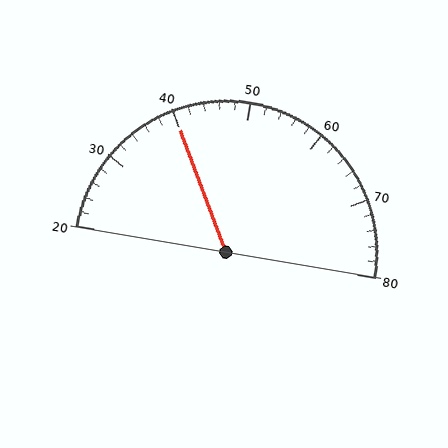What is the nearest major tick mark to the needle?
The nearest major tick mark is 40.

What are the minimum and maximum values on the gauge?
The gauge ranges from 20 to 80.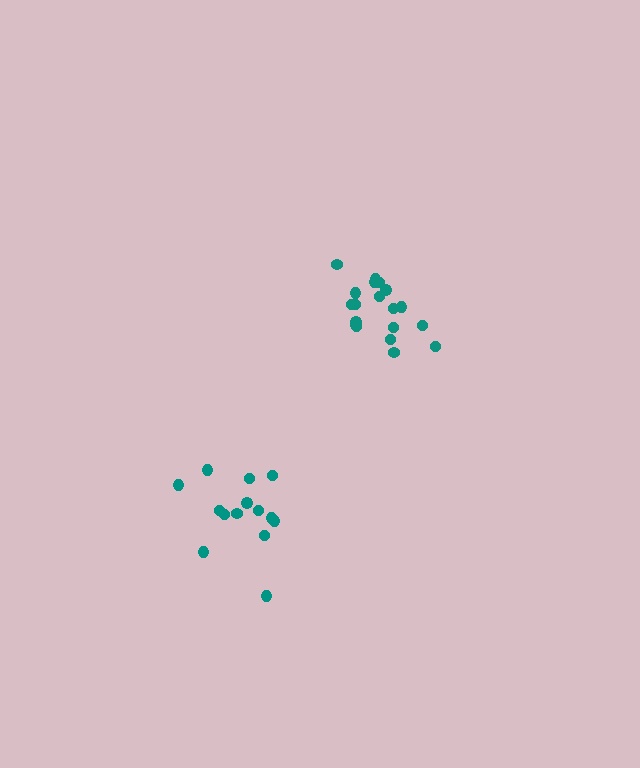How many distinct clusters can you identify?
There are 2 distinct clusters.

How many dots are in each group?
Group 1: 14 dots, Group 2: 19 dots (33 total).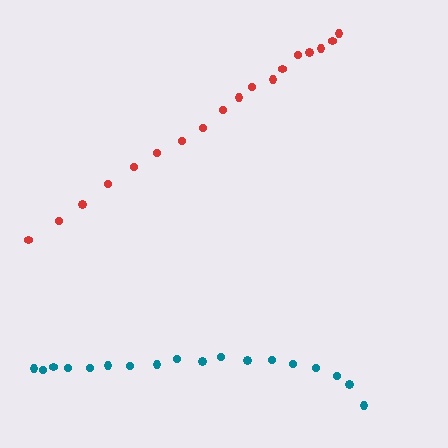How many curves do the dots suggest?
There are 2 distinct paths.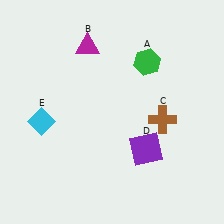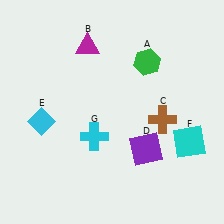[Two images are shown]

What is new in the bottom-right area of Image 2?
A cyan square (F) was added in the bottom-right area of Image 2.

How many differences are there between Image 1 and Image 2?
There are 2 differences between the two images.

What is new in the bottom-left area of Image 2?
A cyan cross (G) was added in the bottom-left area of Image 2.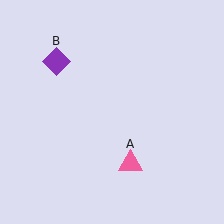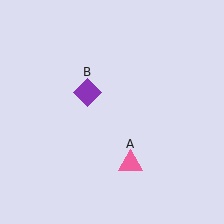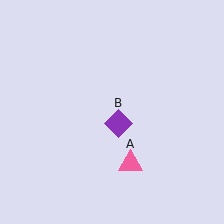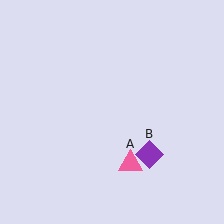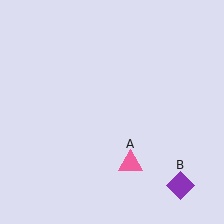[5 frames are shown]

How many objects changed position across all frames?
1 object changed position: purple diamond (object B).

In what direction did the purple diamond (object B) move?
The purple diamond (object B) moved down and to the right.